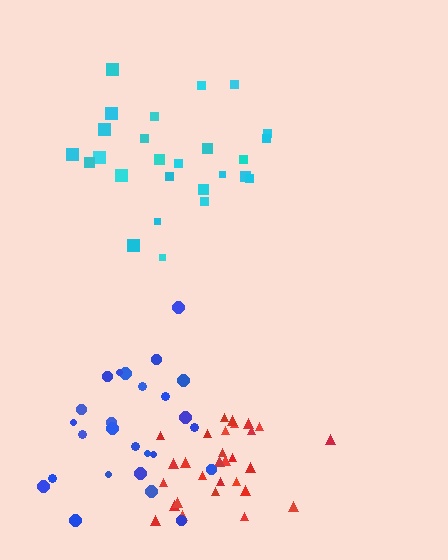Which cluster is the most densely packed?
Red.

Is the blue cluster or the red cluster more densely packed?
Red.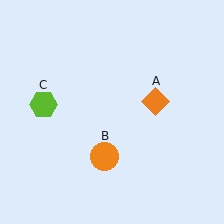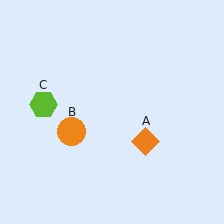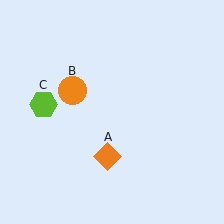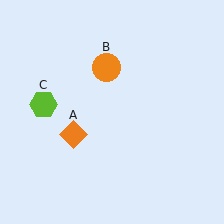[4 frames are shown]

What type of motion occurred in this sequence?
The orange diamond (object A), orange circle (object B) rotated clockwise around the center of the scene.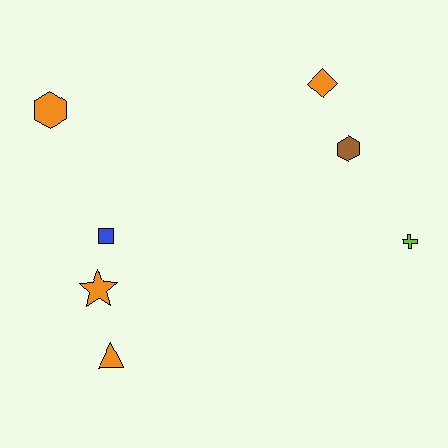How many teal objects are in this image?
There are no teal objects.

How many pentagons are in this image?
There are no pentagons.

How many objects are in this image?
There are 7 objects.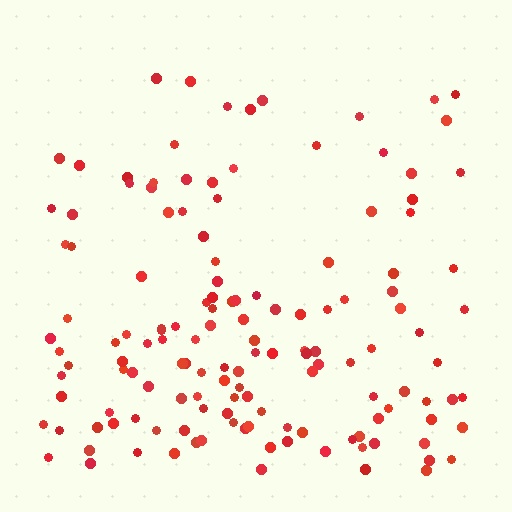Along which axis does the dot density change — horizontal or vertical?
Vertical.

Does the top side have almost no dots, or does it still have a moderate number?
Still a moderate number, just noticeably fewer than the bottom.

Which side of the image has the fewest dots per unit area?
The top.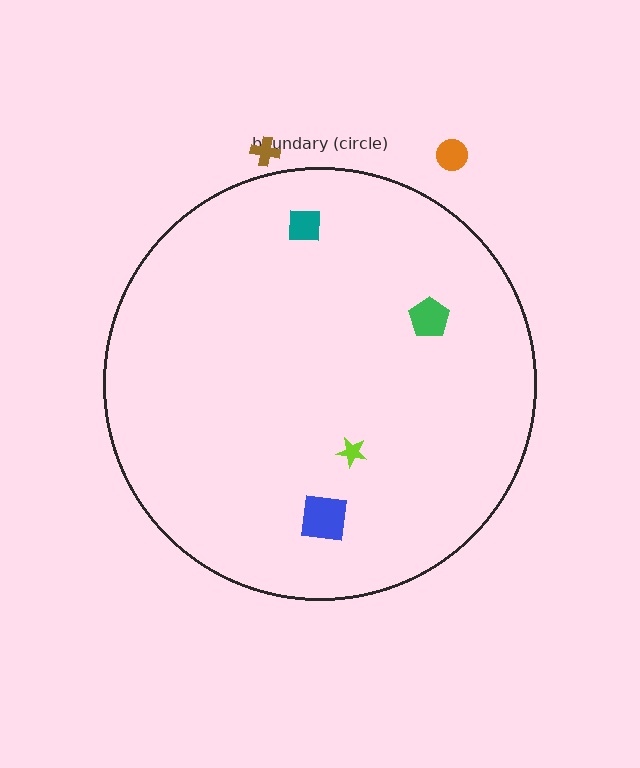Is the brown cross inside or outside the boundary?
Outside.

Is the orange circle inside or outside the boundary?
Outside.